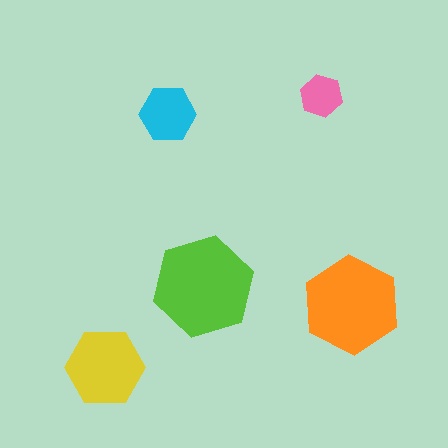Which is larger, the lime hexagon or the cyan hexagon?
The lime one.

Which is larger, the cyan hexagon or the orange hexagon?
The orange one.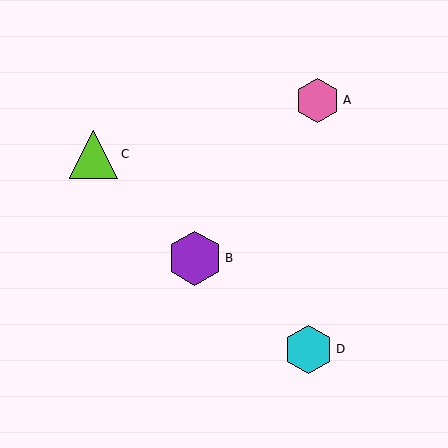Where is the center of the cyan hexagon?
The center of the cyan hexagon is at (309, 349).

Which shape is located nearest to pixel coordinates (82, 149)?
The lime triangle (labeled C) at (94, 154) is nearest to that location.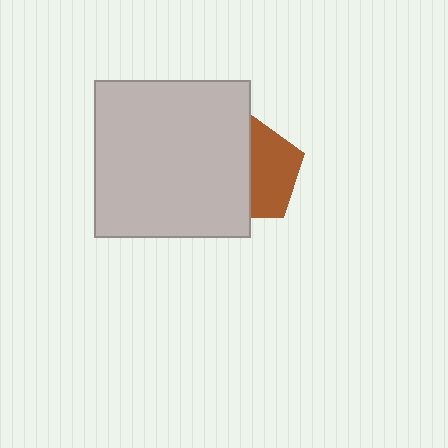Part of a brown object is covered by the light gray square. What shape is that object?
It is a pentagon.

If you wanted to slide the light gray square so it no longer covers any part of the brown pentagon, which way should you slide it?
Slide it left — that is the most direct way to separate the two shapes.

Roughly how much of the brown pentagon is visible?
About half of it is visible (roughly 49%).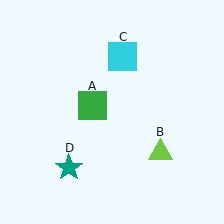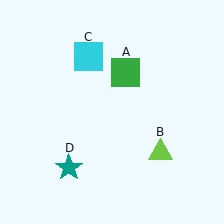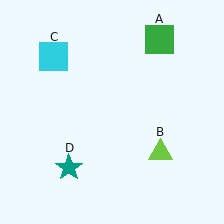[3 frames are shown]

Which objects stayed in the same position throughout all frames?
Lime triangle (object B) and teal star (object D) remained stationary.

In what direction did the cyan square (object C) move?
The cyan square (object C) moved left.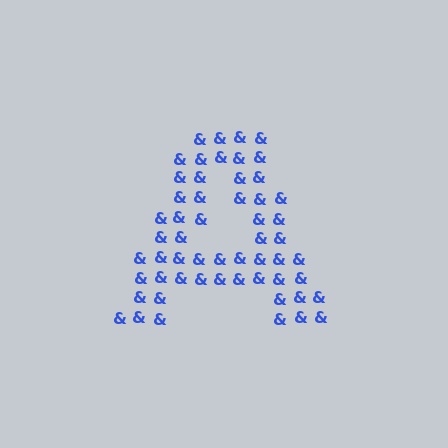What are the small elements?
The small elements are ampersands.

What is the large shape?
The large shape is the letter A.